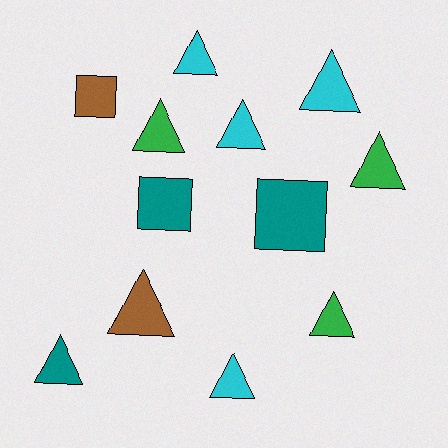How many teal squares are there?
There are 2 teal squares.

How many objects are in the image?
There are 12 objects.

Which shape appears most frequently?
Triangle, with 9 objects.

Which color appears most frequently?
Cyan, with 4 objects.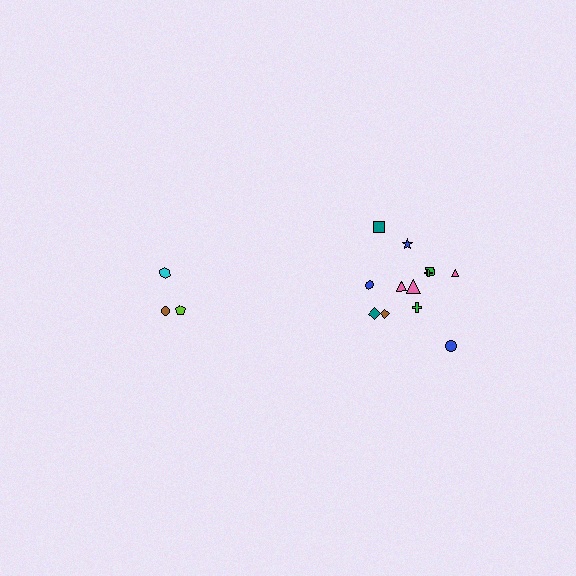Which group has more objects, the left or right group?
The right group.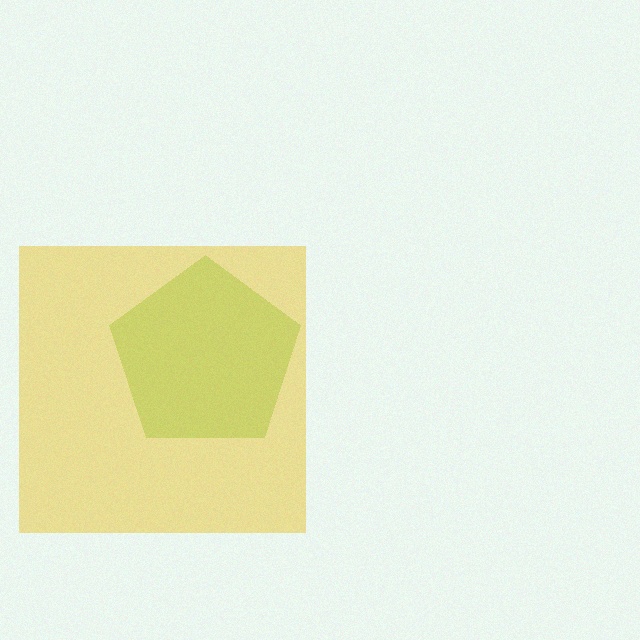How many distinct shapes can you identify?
There are 2 distinct shapes: a lime pentagon, a yellow square.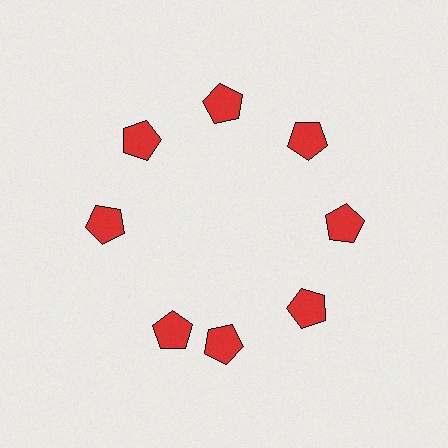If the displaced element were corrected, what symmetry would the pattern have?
It would have 8-fold rotational symmetry — the pattern would map onto itself every 45 degrees.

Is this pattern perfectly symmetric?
No. The 8 red pentagons are arranged in a ring, but one element near the 8 o'clock position is rotated out of alignment along the ring, breaking the 8-fold rotational symmetry.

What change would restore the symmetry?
The symmetry would be restored by rotating it back into even spacing with its neighbors so that all 8 pentagons sit at equal angles and equal distance from the center.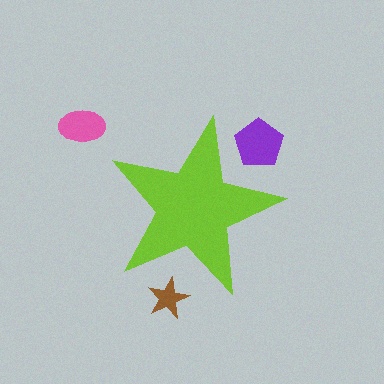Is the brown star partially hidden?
Yes, the brown star is partially hidden behind the lime star.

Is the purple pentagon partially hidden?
Yes, the purple pentagon is partially hidden behind the lime star.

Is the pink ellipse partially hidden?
No, the pink ellipse is fully visible.